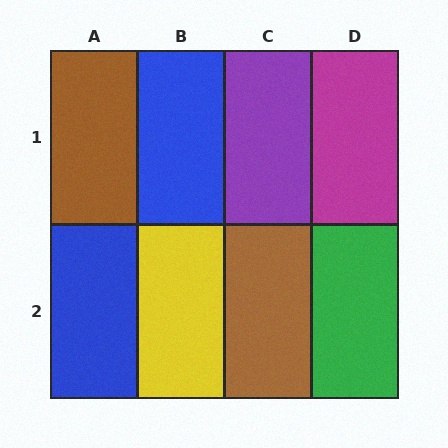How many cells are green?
1 cell is green.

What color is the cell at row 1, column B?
Blue.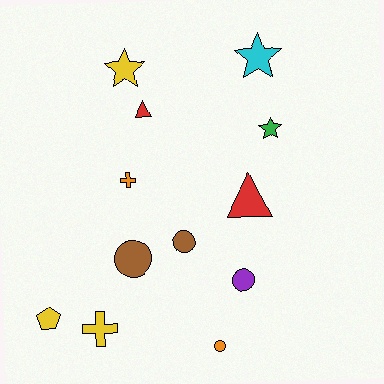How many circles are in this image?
There are 4 circles.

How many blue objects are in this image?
There are no blue objects.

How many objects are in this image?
There are 12 objects.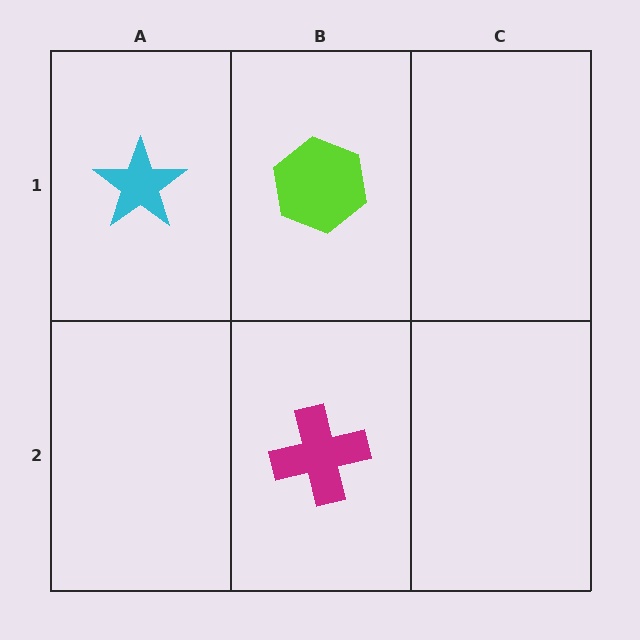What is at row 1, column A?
A cyan star.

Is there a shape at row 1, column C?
No, that cell is empty.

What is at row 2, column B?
A magenta cross.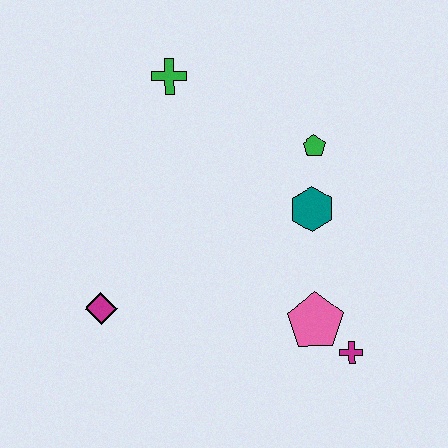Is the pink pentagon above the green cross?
No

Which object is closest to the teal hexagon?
The green pentagon is closest to the teal hexagon.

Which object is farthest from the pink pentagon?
The green cross is farthest from the pink pentagon.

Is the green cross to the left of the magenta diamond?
No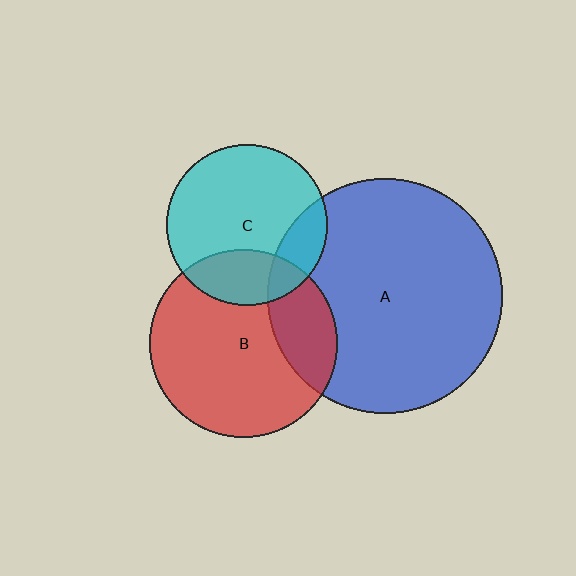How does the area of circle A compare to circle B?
Approximately 1.6 times.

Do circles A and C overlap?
Yes.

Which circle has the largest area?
Circle A (blue).